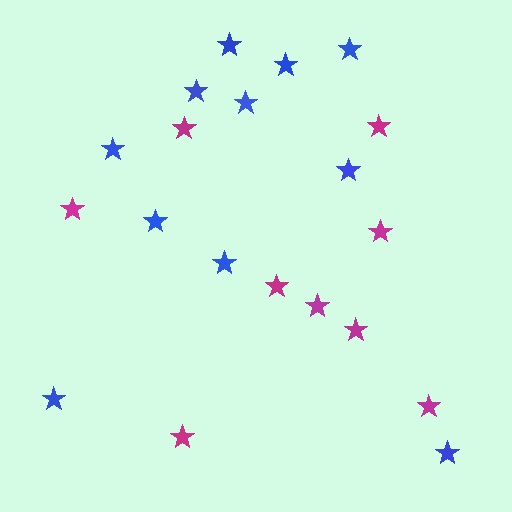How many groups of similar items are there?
There are 2 groups: one group of magenta stars (9) and one group of blue stars (11).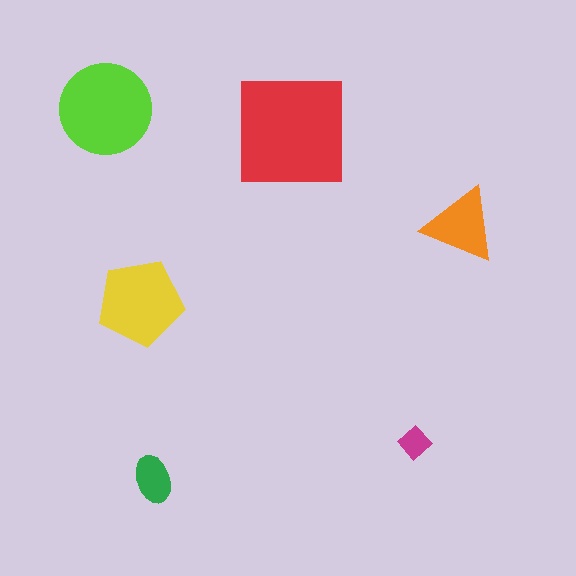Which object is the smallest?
The magenta diamond.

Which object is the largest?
The red square.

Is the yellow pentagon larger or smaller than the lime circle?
Smaller.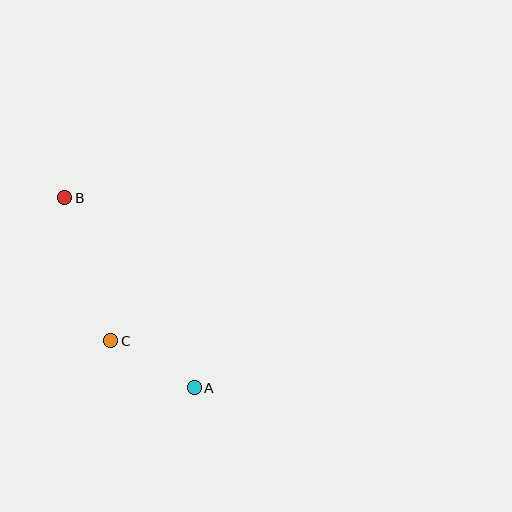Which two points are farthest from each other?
Points A and B are farthest from each other.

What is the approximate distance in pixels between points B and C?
The distance between B and C is approximately 150 pixels.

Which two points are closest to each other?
Points A and C are closest to each other.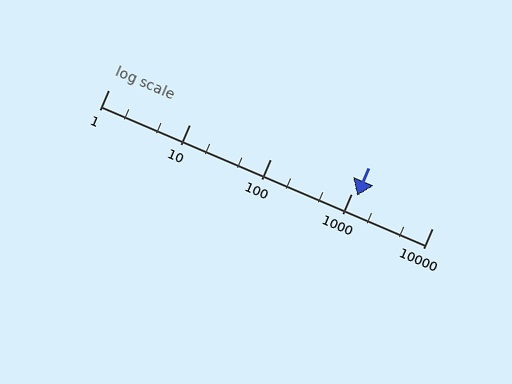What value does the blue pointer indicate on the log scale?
The pointer indicates approximately 1200.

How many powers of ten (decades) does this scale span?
The scale spans 4 decades, from 1 to 10000.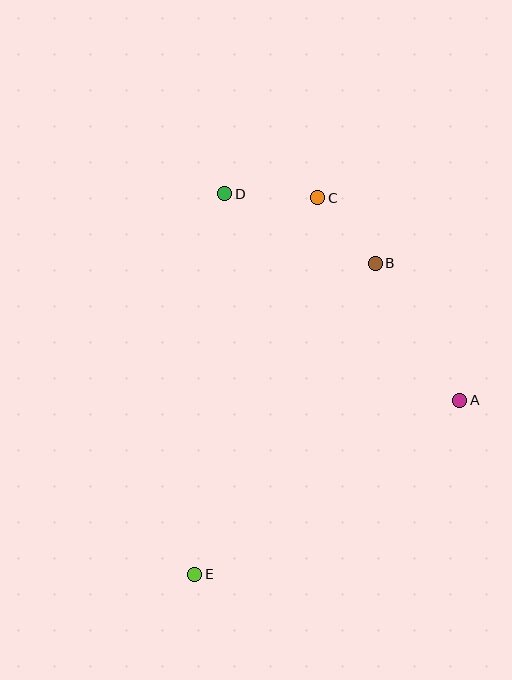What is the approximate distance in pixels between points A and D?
The distance between A and D is approximately 313 pixels.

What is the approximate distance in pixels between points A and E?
The distance between A and E is approximately 317 pixels.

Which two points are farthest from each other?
Points C and E are farthest from each other.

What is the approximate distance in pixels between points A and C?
The distance between A and C is approximately 247 pixels.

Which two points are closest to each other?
Points B and C are closest to each other.